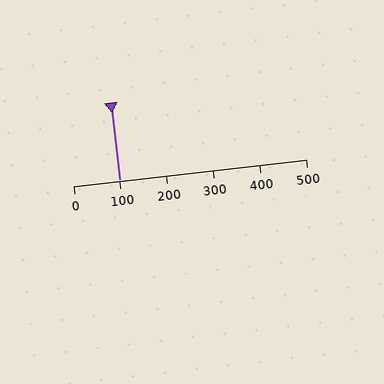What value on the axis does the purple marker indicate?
The marker indicates approximately 100.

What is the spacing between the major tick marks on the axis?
The major ticks are spaced 100 apart.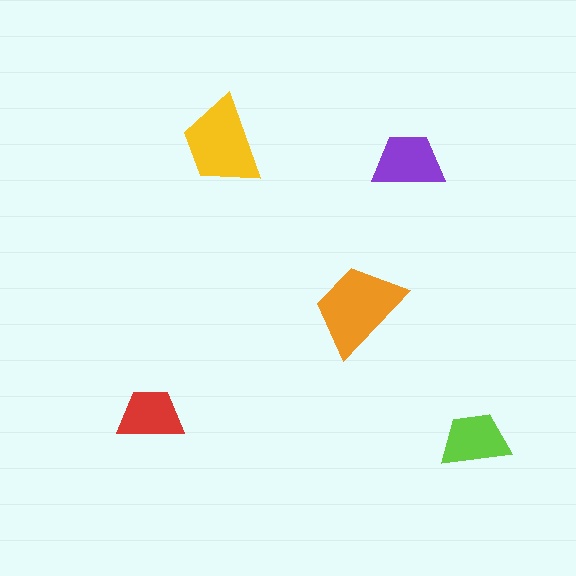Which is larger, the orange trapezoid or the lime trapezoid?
The orange one.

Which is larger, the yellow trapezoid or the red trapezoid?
The yellow one.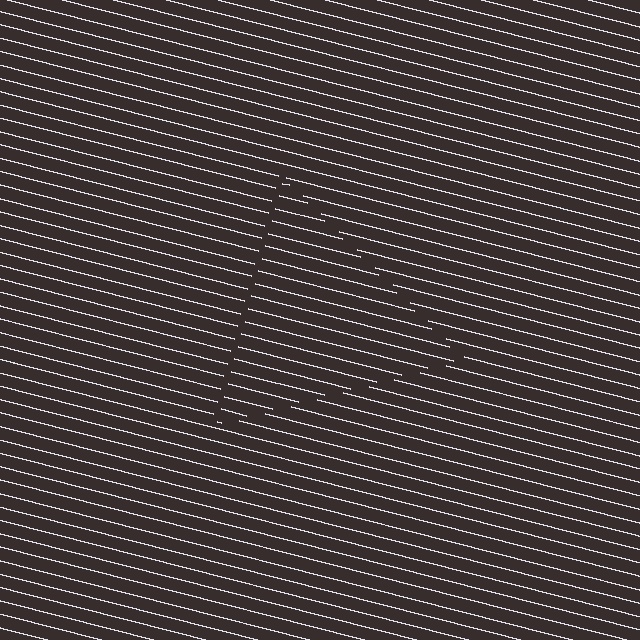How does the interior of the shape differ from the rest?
The interior of the shape contains the same grating, shifted by half a period — the contour is defined by the phase discontinuity where line-ends from the inner and outer gratings abut.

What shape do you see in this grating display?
An illusory triangle. The interior of the shape contains the same grating, shifted by half a period — the contour is defined by the phase discontinuity where line-ends from the inner and outer gratings abut.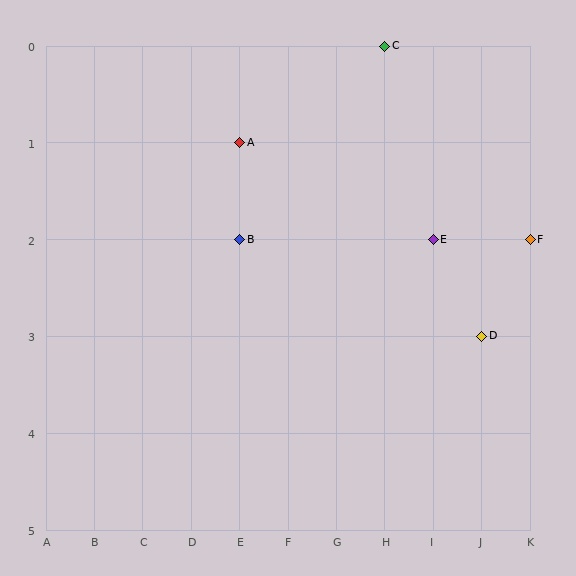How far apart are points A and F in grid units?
Points A and F are 6 columns and 1 row apart (about 6.1 grid units diagonally).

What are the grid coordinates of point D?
Point D is at grid coordinates (J, 3).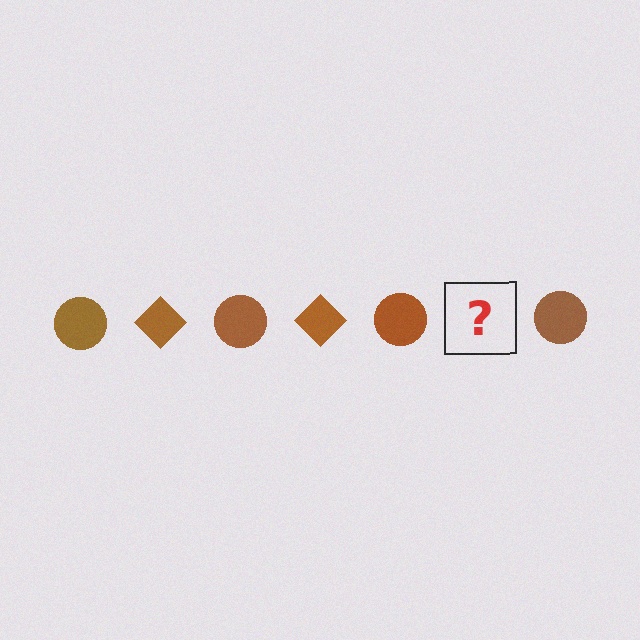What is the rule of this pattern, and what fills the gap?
The rule is that the pattern cycles through circle, diamond shapes in brown. The gap should be filled with a brown diamond.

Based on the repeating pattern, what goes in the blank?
The blank should be a brown diamond.